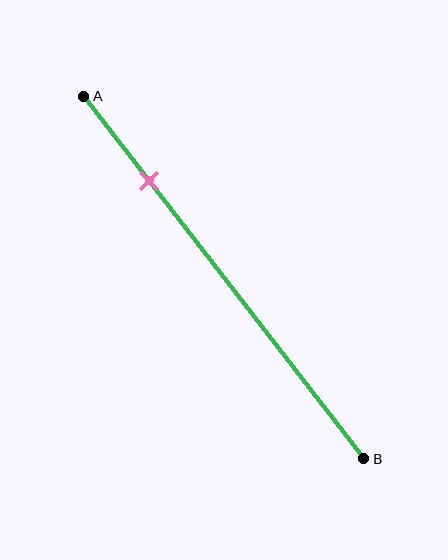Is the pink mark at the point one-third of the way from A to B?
No, the mark is at about 25% from A, not at the 33% one-third point.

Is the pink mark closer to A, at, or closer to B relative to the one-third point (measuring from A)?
The pink mark is closer to point A than the one-third point of segment AB.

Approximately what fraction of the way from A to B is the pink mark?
The pink mark is approximately 25% of the way from A to B.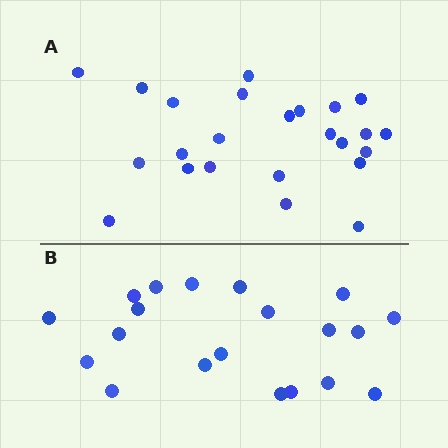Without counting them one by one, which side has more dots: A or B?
Region A (the top region) has more dots.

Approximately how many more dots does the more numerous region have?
Region A has about 4 more dots than region B.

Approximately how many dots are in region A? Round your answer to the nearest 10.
About 20 dots. (The exact count is 24, which rounds to 20.)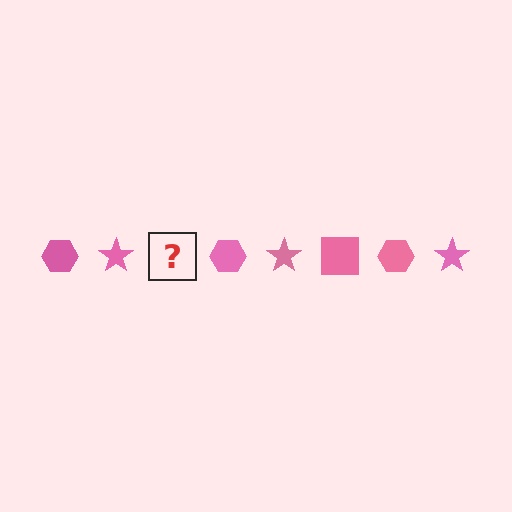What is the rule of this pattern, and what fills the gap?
The rule is that the pattern cycles through hexagon, star, square shapes in pink. The gap should be filled with a pink square.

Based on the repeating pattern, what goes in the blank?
The blank should be a pink square.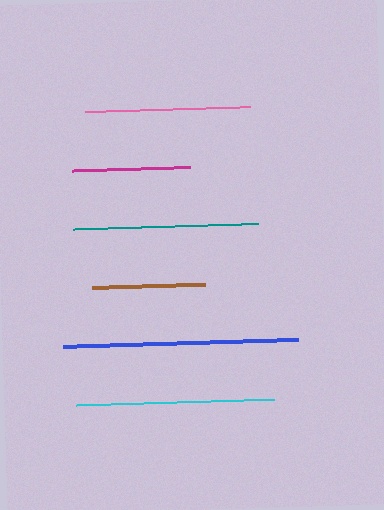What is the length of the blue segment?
The blue segment is approximately 235 pixels long.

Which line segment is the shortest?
The brown line is the shortest at approximately 112 pixels.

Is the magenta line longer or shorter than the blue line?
The blue line is longer than the magenta line.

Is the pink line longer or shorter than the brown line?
The pink line is longer than the brown line.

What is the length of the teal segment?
The teal segment is approximately 185 pixels long.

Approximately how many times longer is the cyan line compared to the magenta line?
The cyan line is approximately 1.7 times the length of the magenta line.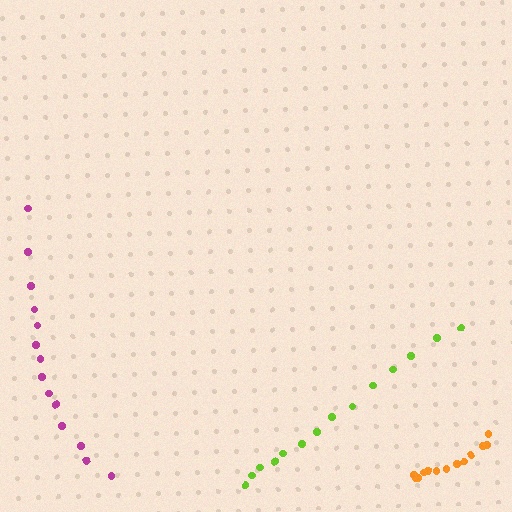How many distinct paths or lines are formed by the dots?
There are 3 distinct paths.